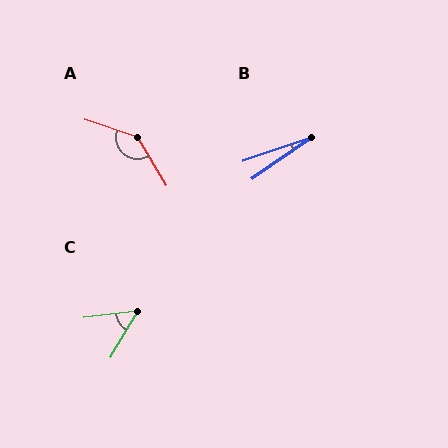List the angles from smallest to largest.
B (16°), C (53°), A (140°).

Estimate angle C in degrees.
Approximately 53 degrees.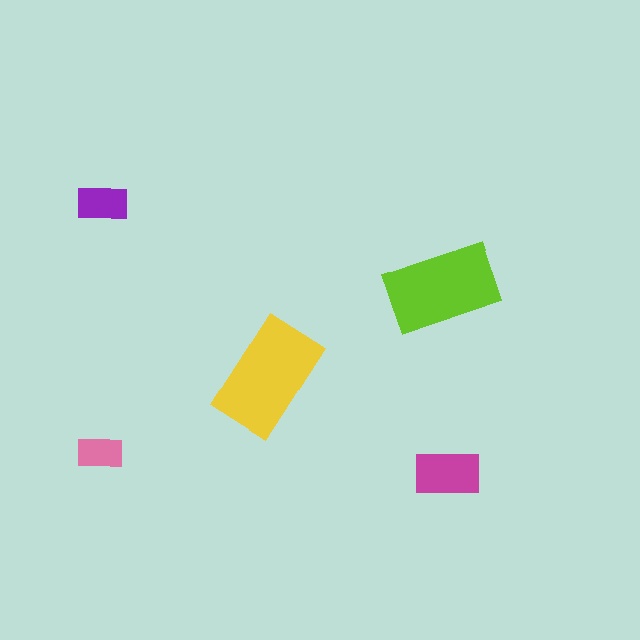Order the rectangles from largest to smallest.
the yellow one, the lime one, the magenta one, the purple one, the pink one.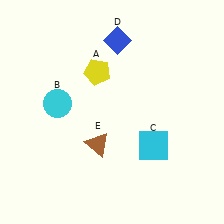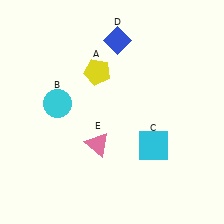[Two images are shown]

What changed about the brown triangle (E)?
In Image 1, E is brown. In Image 2, it changed to pink.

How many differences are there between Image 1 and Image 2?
There is 1 difference between the two images.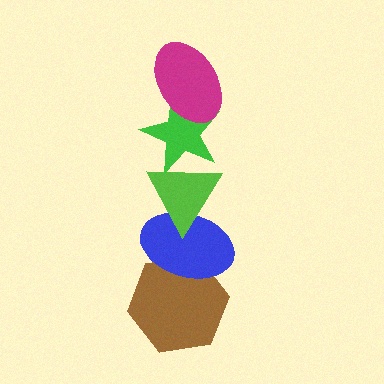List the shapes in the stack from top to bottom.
From top to bottom: the magenta ellipse, the green star, the lime triangle, the blue ellipse, the brown hexagon.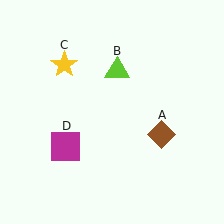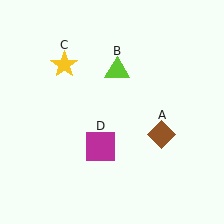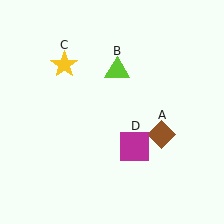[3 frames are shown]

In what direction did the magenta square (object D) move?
The magenta square (object D) moved right.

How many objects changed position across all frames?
1 object changed position: magenta square (object D).